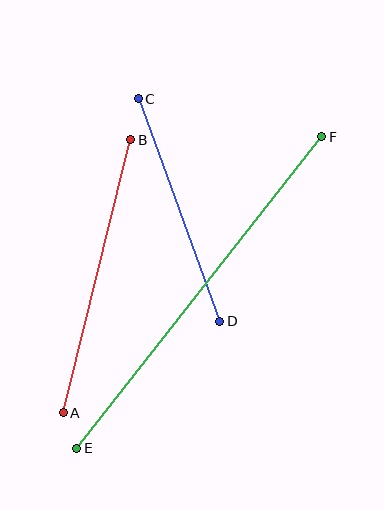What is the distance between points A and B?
The distance is approximately 281 pixels.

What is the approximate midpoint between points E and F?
The midpoint is at approximately (199, 292) pixels.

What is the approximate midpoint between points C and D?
The midpoint is at approximately (179, 210) pixels.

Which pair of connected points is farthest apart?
Points E and F are farthest apart.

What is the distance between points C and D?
The distance is approximately 237 pixels.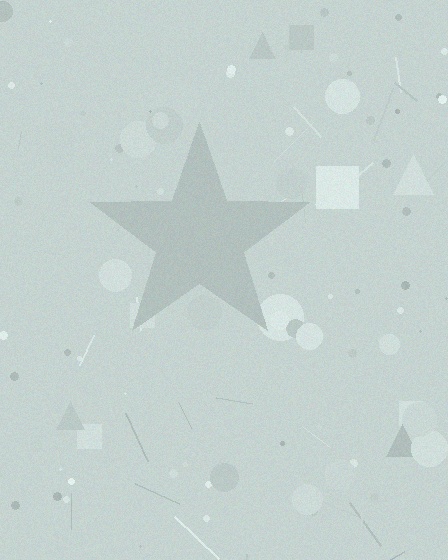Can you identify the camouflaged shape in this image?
The camouflaged shape is a star.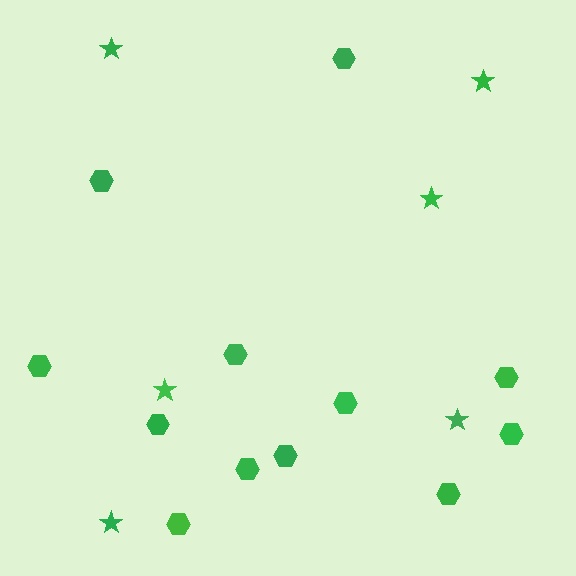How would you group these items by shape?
There are 2 groups: one group of hexagons (12) and one group of stars (6).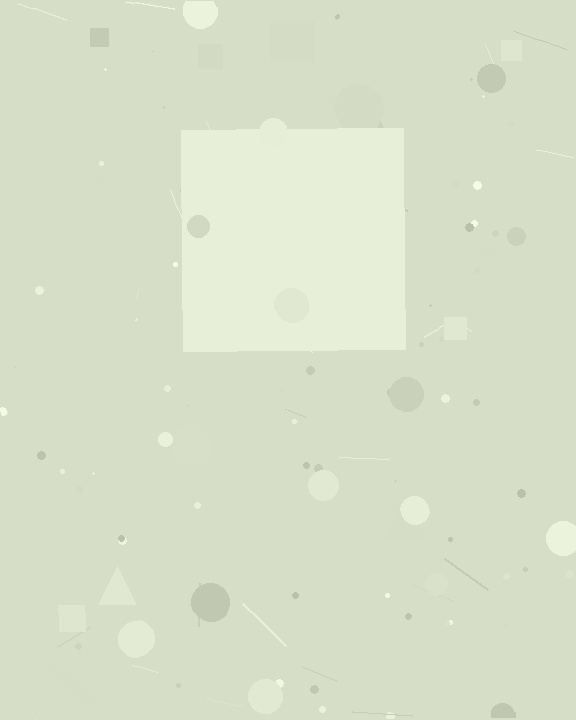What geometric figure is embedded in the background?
A square is embedded in the background.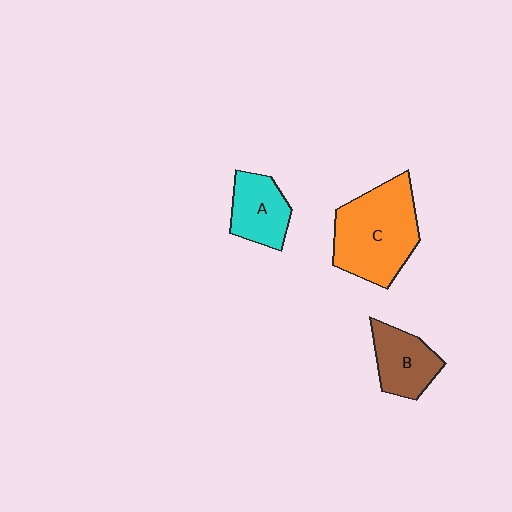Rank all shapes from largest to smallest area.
From largest to smallest: C (orange), B (brown), A (cyan).